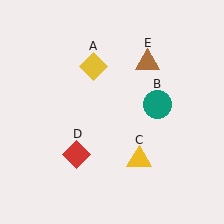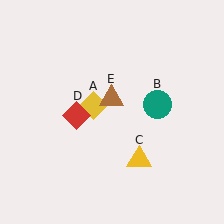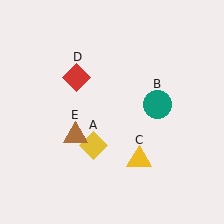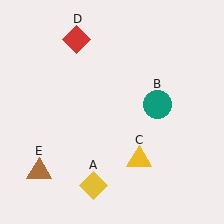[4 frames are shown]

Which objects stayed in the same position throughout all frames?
Teal circle (object B) and yellow triangle (object C) remained stationary.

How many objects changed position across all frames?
3 objects changed position: yellow diamond (object A), red diamond (object D), brown triangle (object E).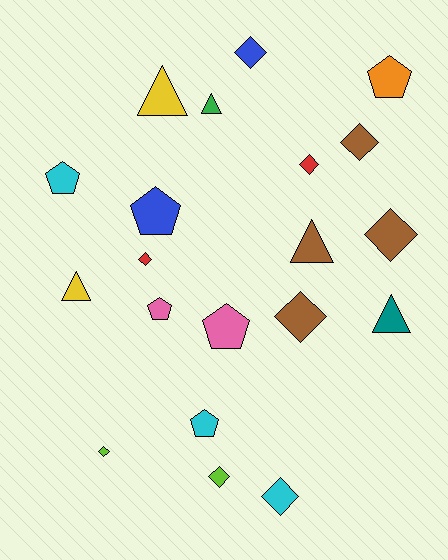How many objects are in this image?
There are 20 objects.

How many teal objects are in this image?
There is 1 teal object.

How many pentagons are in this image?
There are 6 pentagons.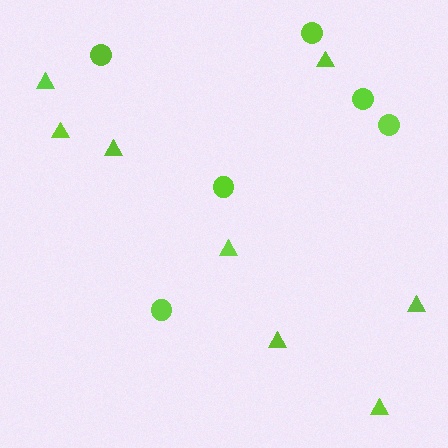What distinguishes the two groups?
There are 2 groups: one group of triangles (8) and one group of circles (6).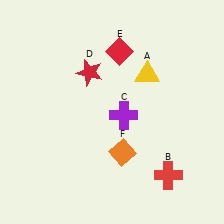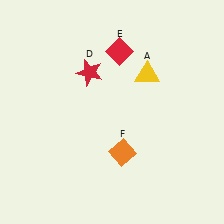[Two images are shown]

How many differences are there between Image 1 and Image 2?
There are 2 differences between the two images.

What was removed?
The purple cross (C), the red cross (B) were removed in Image 2.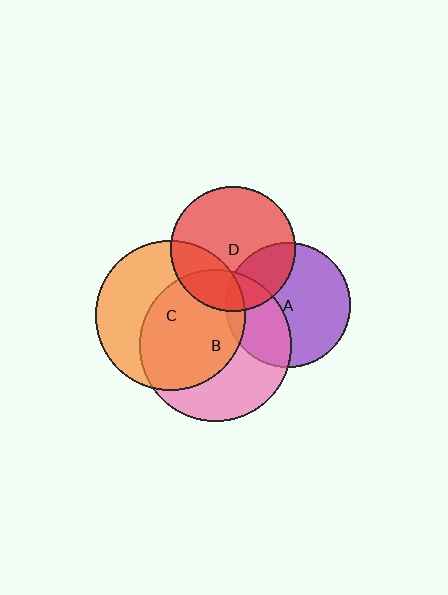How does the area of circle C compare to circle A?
Approximately 1.4 times.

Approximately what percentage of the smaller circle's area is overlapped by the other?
Approximately 10%.